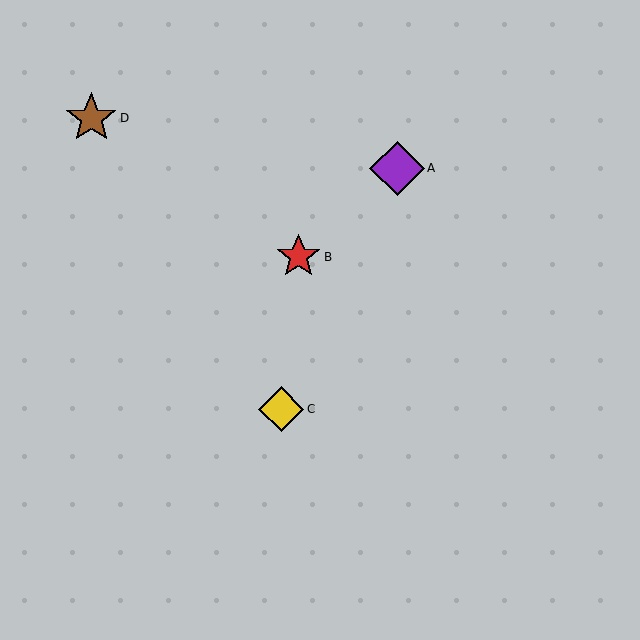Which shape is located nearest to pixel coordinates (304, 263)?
The red star (labeled B) at (299, 257) is nearest to that location.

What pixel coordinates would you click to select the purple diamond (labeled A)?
Click at (397, 168) to select the purple diamond A.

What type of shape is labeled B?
Shape B is a red star.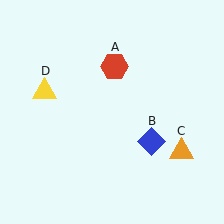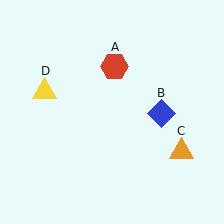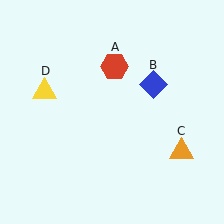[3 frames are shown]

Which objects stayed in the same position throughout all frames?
Red hexagon (object A) and orange triangle (object C) and yellow triangle (object D) remained stationary.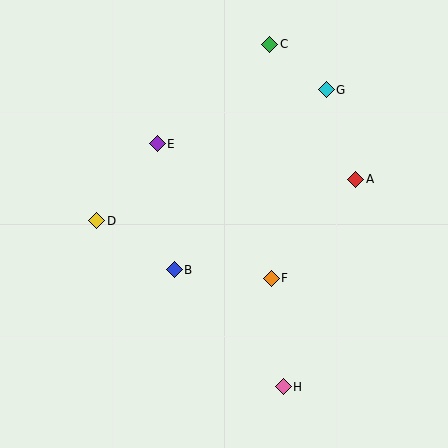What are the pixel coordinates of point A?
Point A is at (356, 179).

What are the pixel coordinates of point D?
Point D is at (97, 221).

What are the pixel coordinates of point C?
Point C is at (270, 44).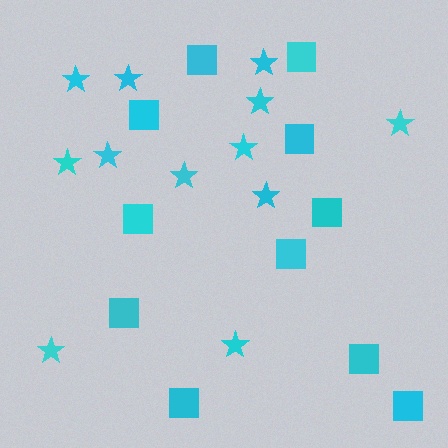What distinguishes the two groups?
There are 2 groups: one group of stars (12) and one group of squares (11).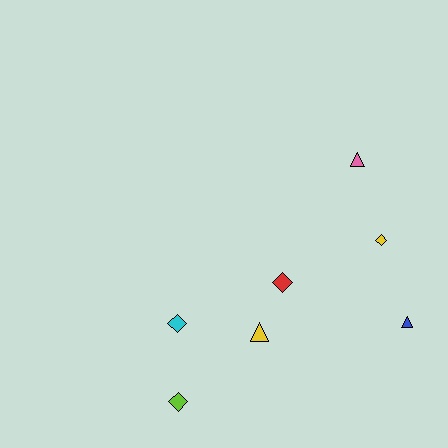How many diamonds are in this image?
There are 4 diamonds.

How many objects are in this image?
There are 7 objects.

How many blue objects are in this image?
There is 1 blue object.